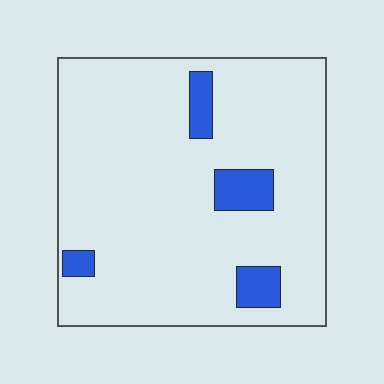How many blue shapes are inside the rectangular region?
4.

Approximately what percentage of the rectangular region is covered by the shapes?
Approximately 10%.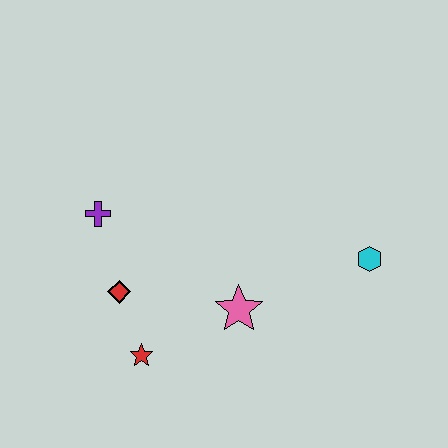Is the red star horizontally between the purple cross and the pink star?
Yes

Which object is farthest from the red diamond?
The cyan hexagon is farthest from the red diamond.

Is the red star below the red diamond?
Yes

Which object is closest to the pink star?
The red star is closest to the pink star.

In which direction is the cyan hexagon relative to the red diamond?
The cyan hexagon is to the right of the red diamond.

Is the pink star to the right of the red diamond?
Yes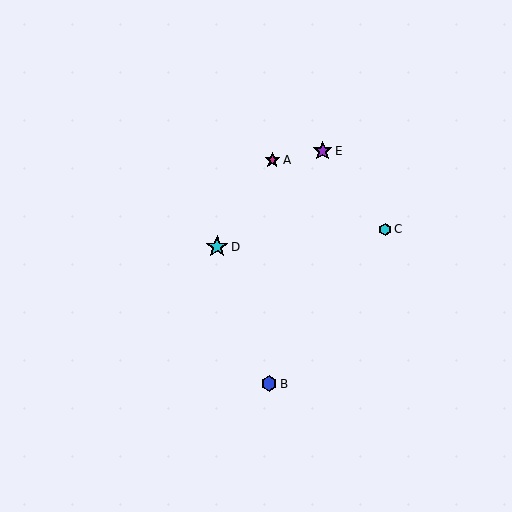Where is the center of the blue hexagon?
The center of the blue hexagon is at (269, 384).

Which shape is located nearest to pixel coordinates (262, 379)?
The blue hexagon (labeled B) at (269, 384) is nearest to that location.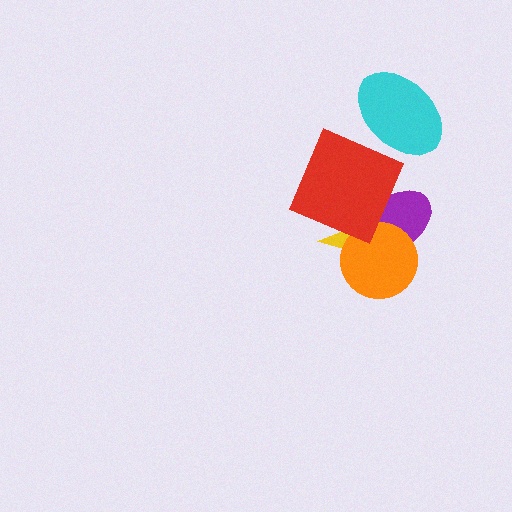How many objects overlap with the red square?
2 objects overlap with the red square.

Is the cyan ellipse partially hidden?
No, no other shape covers it.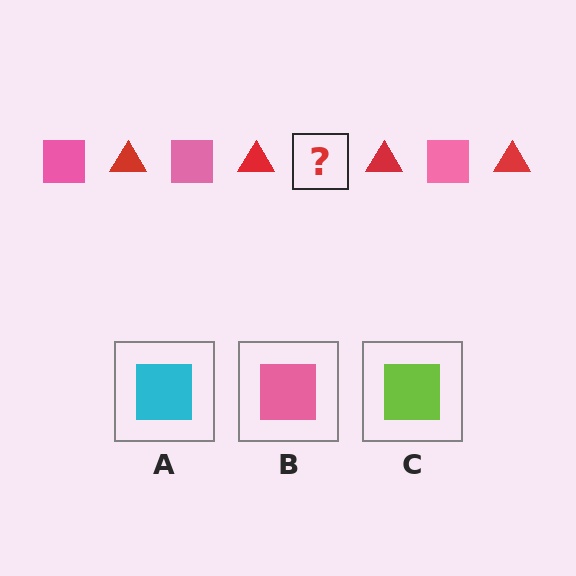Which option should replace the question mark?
Option B.